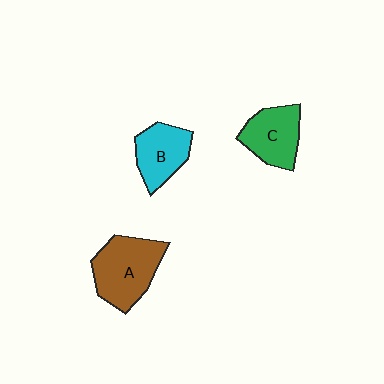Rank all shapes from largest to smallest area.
From largest to smallest: A (brown), C (green), B (cyan).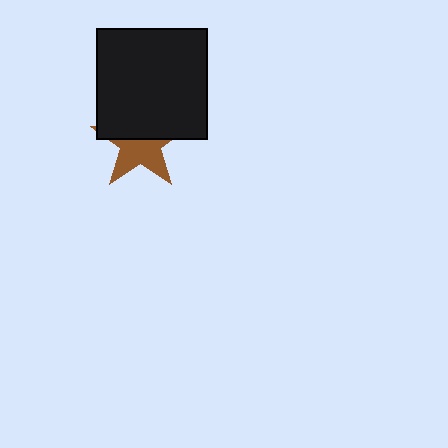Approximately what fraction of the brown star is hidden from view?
Roughly 48% of the brown star is hidden behind the black square.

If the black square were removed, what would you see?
You would see the complete brown star.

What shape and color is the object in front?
The object in front is a black square.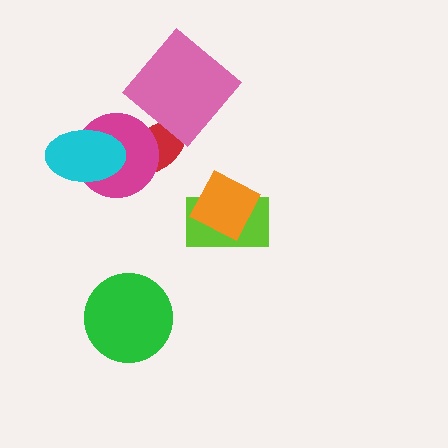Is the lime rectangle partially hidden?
Yes, it is partially covered by another shape.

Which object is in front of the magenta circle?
The cyan ellipse is in front of the magenta circle.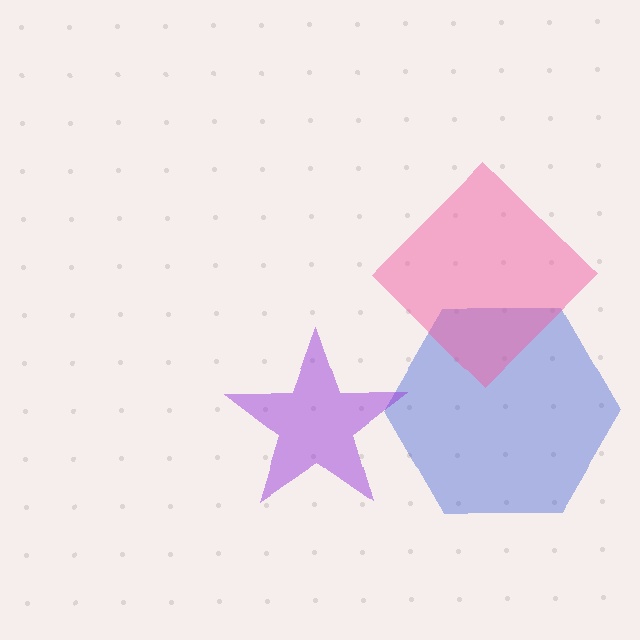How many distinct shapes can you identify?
There are 3 distinct shapes: a blue hexagon, a pink diamond, a purple star.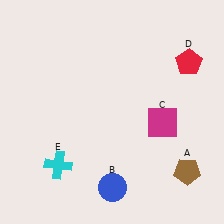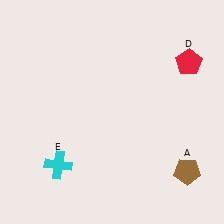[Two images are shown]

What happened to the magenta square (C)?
The magenta square (C) was removed in Image 2. It was in the bottom-right area of Image 1.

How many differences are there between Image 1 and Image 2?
There are 2 differences between the two images.